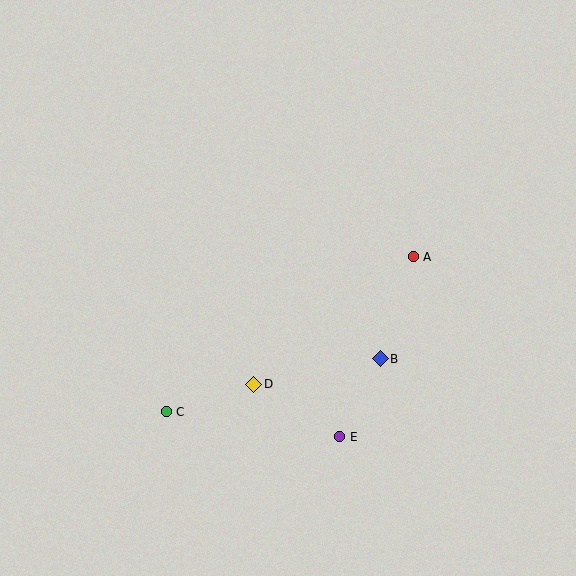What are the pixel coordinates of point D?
Point D is at (254, 384).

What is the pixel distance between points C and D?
The distance between C and D is 92 pixels.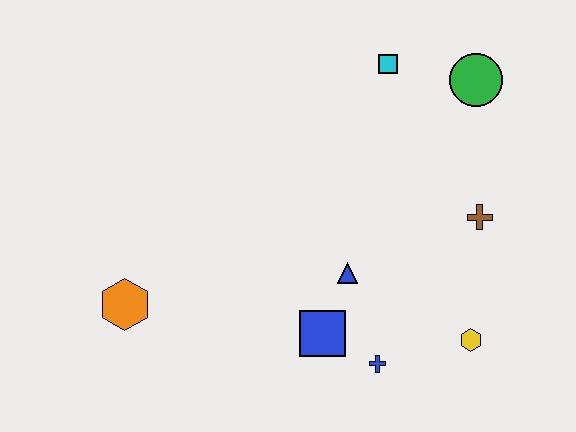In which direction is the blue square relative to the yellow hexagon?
The blue square is to the left of the yellow hexagon.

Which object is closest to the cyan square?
The green circle is closest to the cyan square.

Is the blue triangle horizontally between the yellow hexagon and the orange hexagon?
Yes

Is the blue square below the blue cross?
No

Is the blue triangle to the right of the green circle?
No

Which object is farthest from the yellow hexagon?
The orange hexagon is farthest from the yellow hexagon.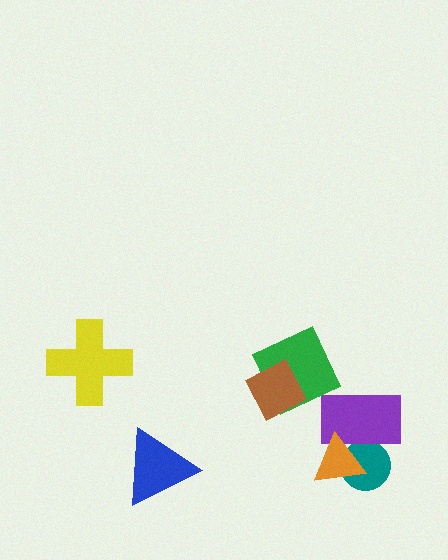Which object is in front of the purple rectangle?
The orange triangle is in front of the purple rectangle.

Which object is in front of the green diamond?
The brown diamond is in front of the green diamond.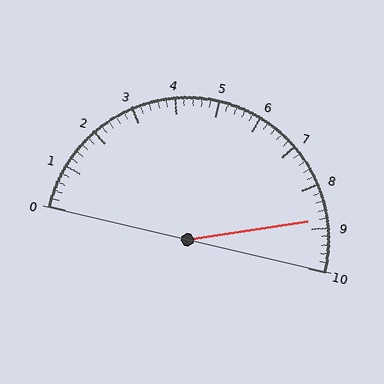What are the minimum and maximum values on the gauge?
The gauge ranges from 0 to 10.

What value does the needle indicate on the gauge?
The needle indicates approximately 8.8.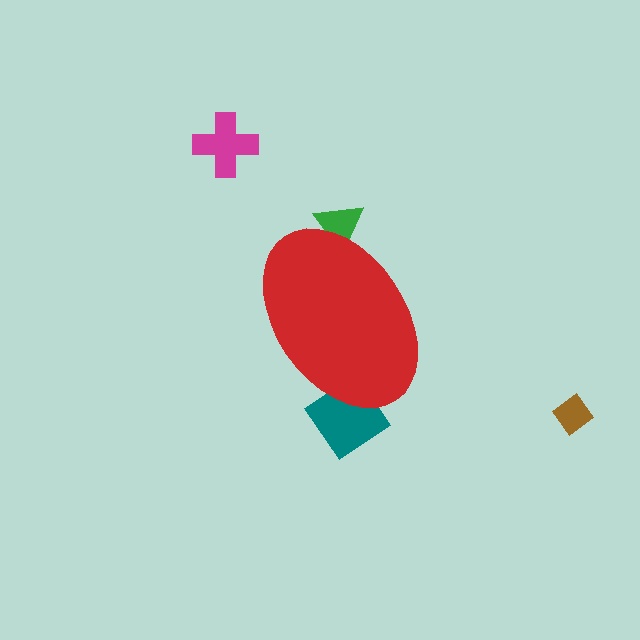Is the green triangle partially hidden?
Yes, the green triangle is partially hidden behind the red ellipse.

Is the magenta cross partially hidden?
No, the magenta cross is fully visible.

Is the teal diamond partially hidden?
Yes, the teal diamond is partially hidden behind the red ellipse.